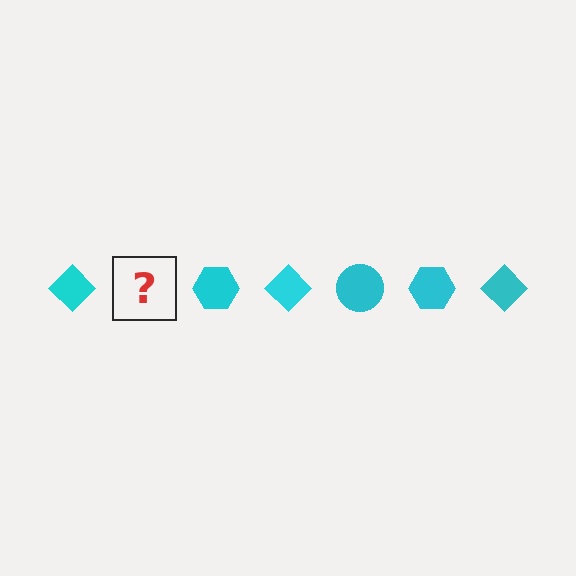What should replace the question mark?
The question mark should be replaced with a cyan circle.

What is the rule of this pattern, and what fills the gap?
The rule is that the pattern cycles through diamond, circle, hexagon shapes in cyan. The gap should be filled with a cyan circle.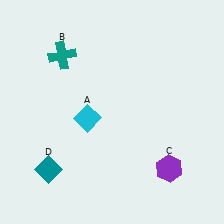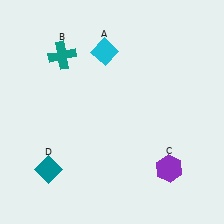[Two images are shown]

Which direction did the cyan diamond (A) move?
The cyan diamond (A) moved up.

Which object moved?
The cyan diamond (A) moved up.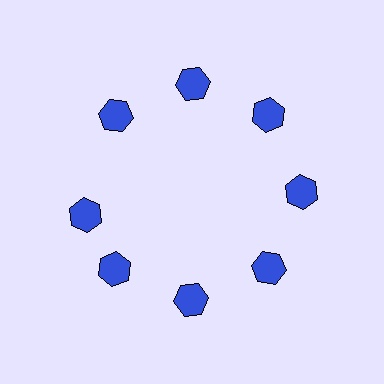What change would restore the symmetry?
The symmetry would be restored by rotating it back into even spacing with its neighbors so that all 8 hexagons sit at equal angles and equal distance from the center.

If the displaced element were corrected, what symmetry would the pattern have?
It would have 8-fold rotational symmetry — the pattern would map onto itself every 45 degrees.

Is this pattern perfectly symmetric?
No. The 8 blue hexagons are arranged in a ring, but one element near the 9 o'clock position is rotated out of alignment along the ring, breaking the 8-fold rotational symmetry.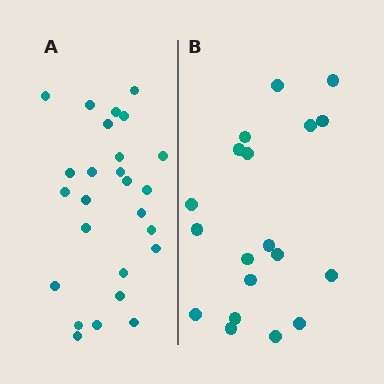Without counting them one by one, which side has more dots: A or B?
Region A (the left region) has more dots.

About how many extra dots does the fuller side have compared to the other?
Region A has roughly 8 or so more dots than region B.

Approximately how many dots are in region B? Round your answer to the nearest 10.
About 20 dots. (The exact count is 19, which rounds to 20.)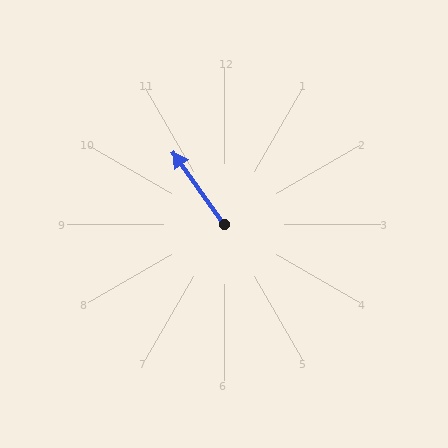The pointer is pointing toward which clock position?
Roughly 11 o'clock.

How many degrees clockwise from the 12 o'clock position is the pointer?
Approximately 324 degrees.